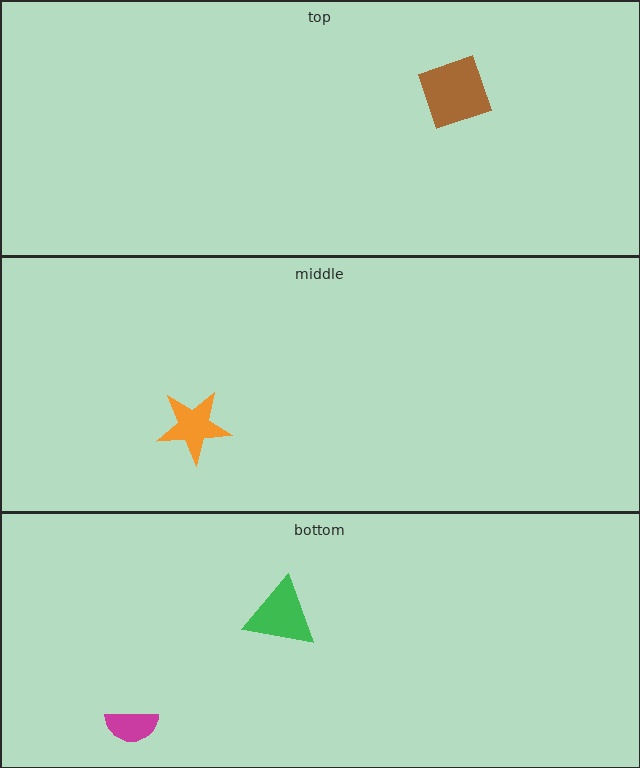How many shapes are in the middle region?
1.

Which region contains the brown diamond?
The top region.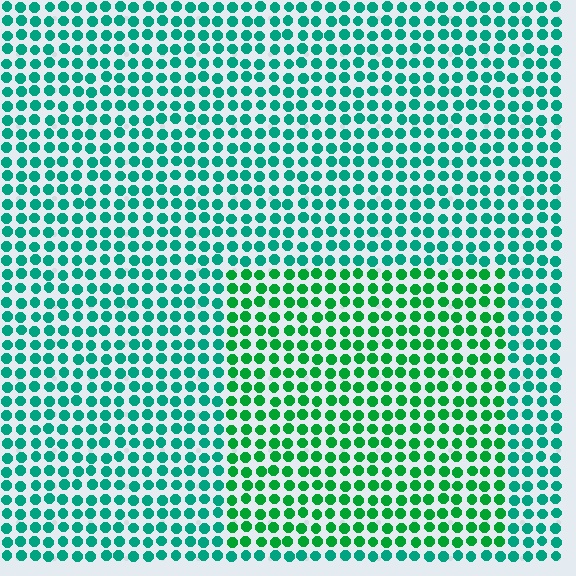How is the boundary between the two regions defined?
The boundary is defined purely by a slight shift in hue (about 31 degrees). Spacing, size, and orientation are identical on both sides.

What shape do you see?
I see a rectangle.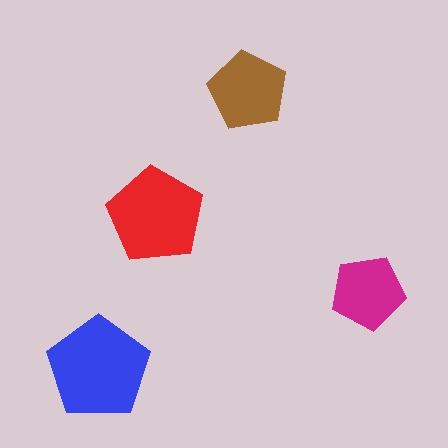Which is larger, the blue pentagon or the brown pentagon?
The blue one.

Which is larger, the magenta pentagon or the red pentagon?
The red one.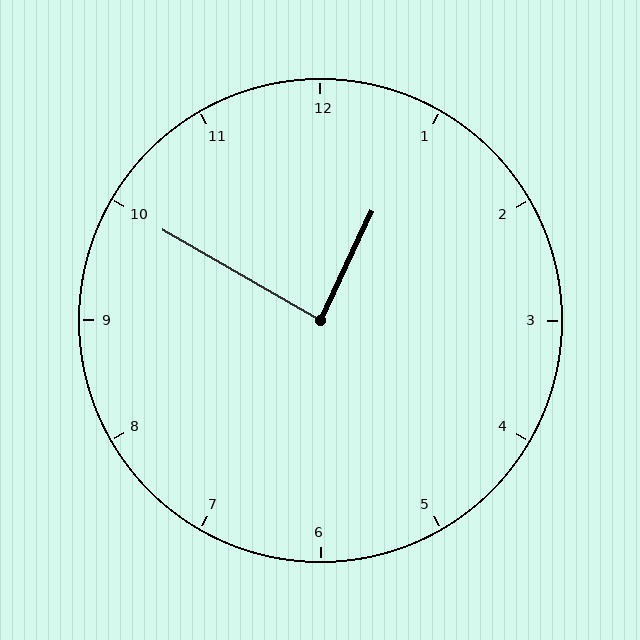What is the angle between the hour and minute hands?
Approximately 85 degrees.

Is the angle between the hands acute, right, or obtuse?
It is right.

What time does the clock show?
12:50.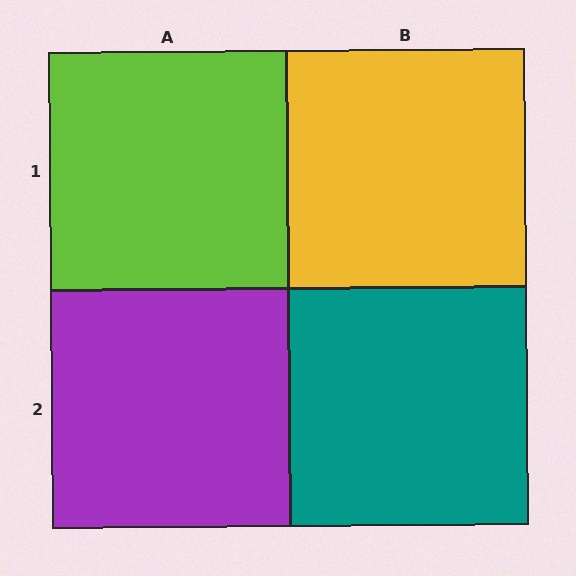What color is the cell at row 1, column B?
Yellow.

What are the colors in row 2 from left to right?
Purple, teal.